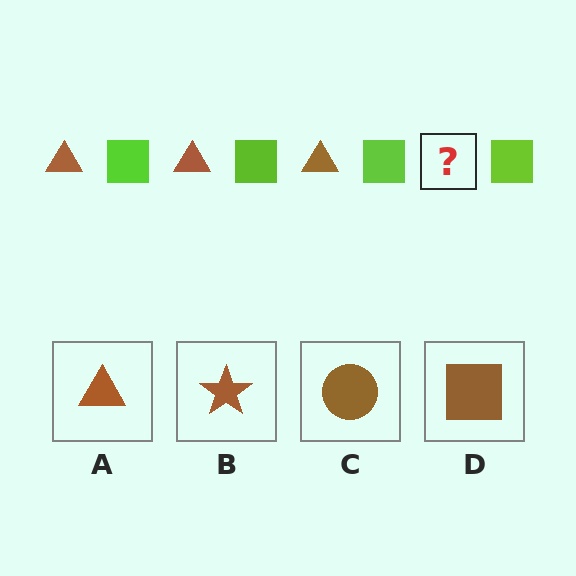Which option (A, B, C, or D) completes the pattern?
A.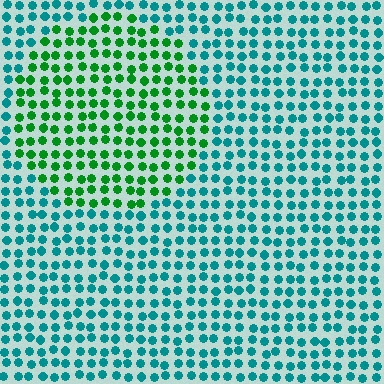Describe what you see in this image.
The image is filled with small teal elements in a uniform arrangement. A circle-shaped region is visible where the elements are tinted to a slightly different hue, forming a subtle color boundary.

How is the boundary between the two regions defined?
The boundary is defined purely by a slight shift in hue (about 49 degrees). Spacing, size, and orientation are identical on both sides.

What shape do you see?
I see a circle.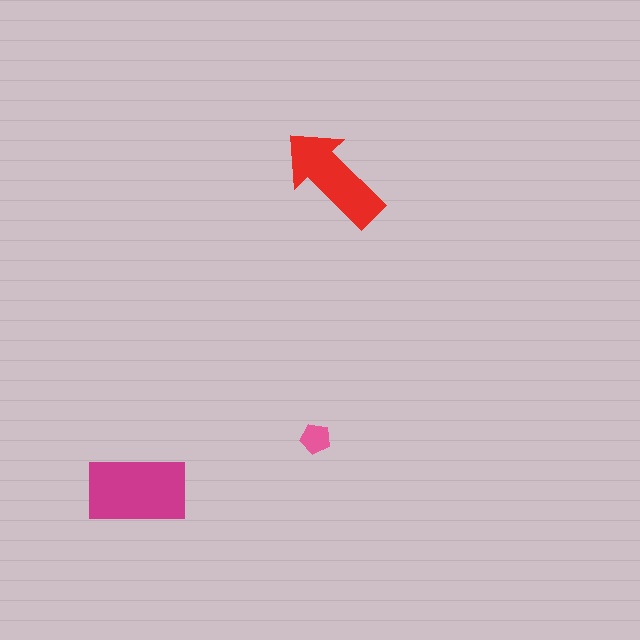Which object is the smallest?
The pink pentagon.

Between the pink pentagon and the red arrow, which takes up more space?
The red arrow.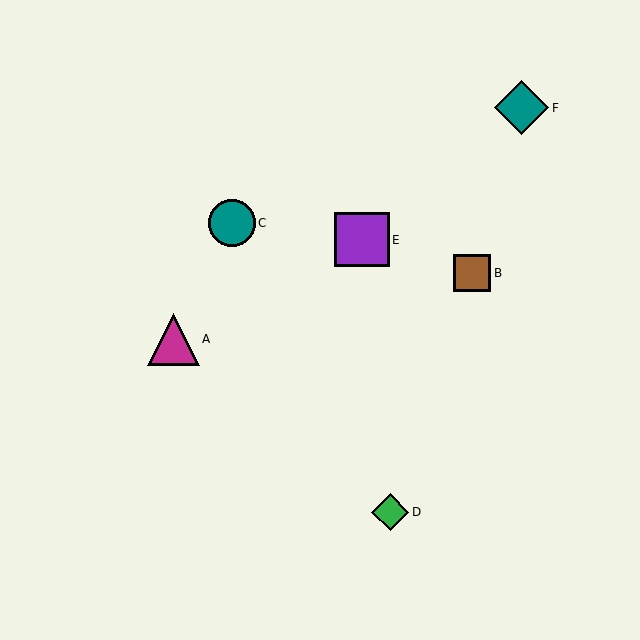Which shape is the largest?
The purple square (labeled E) is the largest.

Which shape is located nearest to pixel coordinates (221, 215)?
The teal circle (labeled C) at (232, 223) is nearest to that location.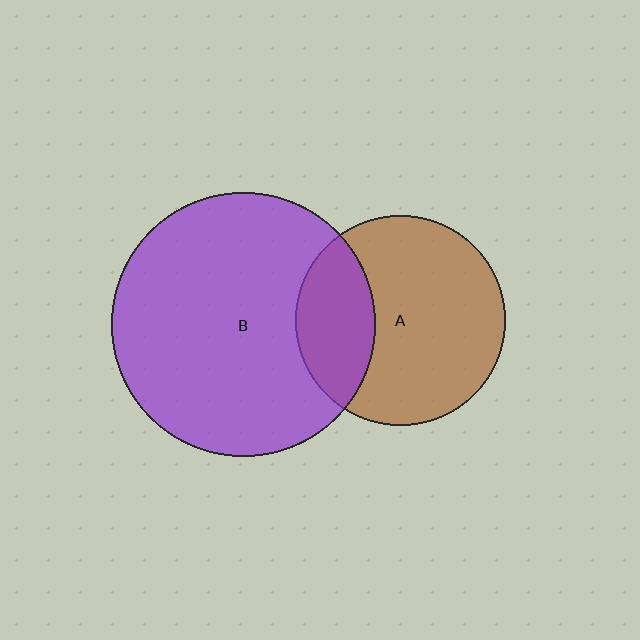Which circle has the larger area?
Circle B (purple).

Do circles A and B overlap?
Yes.